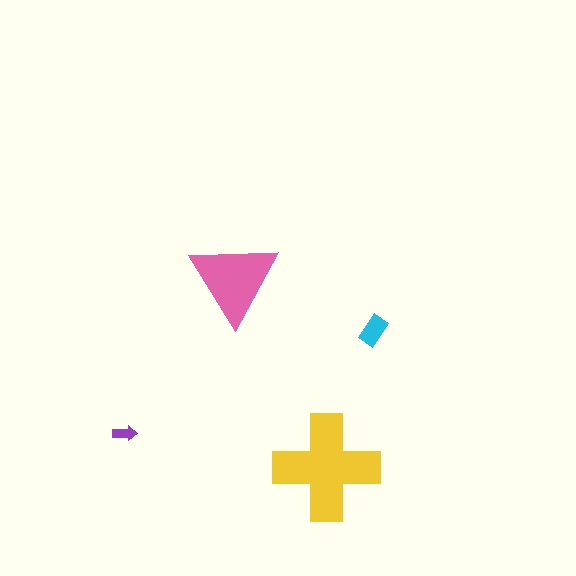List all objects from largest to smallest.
The yellow cross, the pink triangle, the cyan rectangle, the purple arrow.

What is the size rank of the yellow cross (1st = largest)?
1st.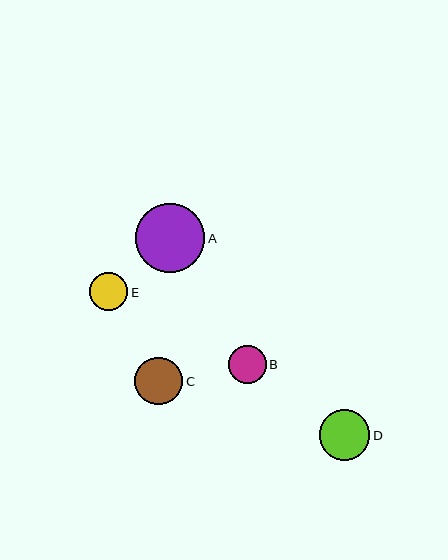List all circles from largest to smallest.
From largest to smallest: A, D, C, E, B.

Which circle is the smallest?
Circle B is the smallest with a size of approximately 37 pixels.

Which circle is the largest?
Circle A is the largest with a size of approximately 69 pixels.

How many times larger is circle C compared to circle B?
Circle C is approximately 1.3 times the size of circle B.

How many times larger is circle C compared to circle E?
Circle C is approximately 1.3 times the size of circle E.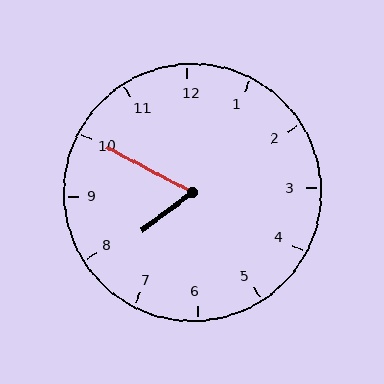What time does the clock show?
7:50.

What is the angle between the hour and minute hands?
Approximately 65 degrees.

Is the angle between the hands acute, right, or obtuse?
It is acute.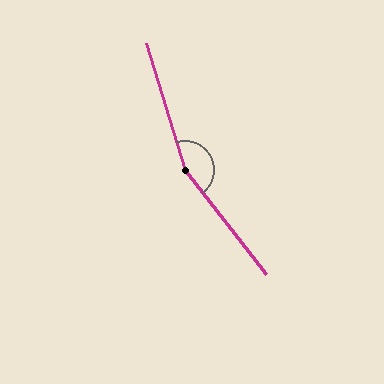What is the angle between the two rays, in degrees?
Approximately 159 degrees.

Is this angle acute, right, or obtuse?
It is obtuse.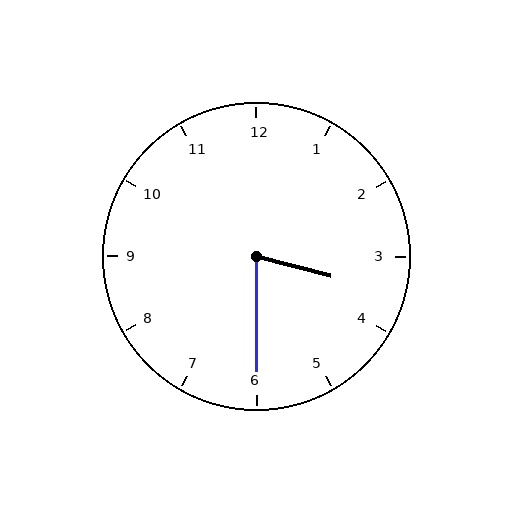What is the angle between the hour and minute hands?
Approximately 75 degrees.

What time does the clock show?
3:30.